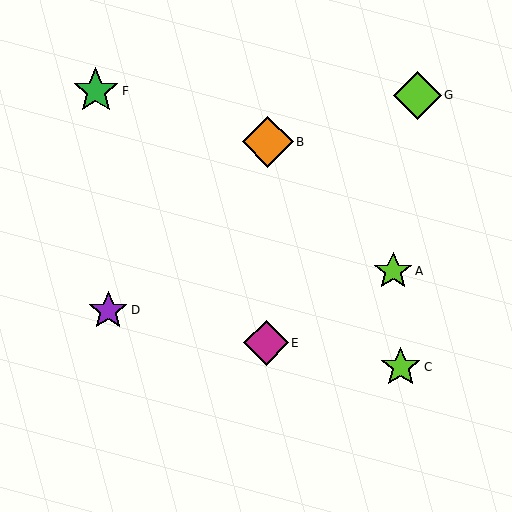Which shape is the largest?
The orange diamond (labeled B) is the largest.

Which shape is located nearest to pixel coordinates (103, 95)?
The green star (labeled F) at (96, 91) is nearest to that location.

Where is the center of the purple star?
The center of the purple star is at (108, 310).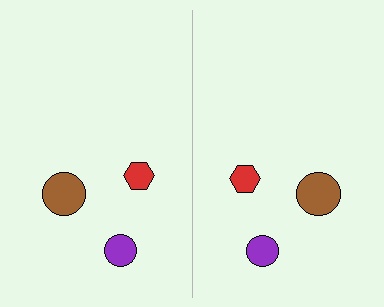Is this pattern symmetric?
Yes, this pattern has bilateral (reflection) symmetry.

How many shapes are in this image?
There are 6 shapes in this image.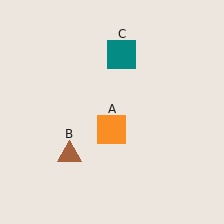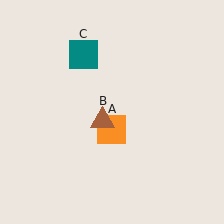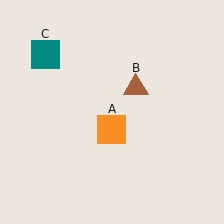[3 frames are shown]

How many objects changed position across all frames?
2 objects changed position: brown triangle (object B), teal square (object C).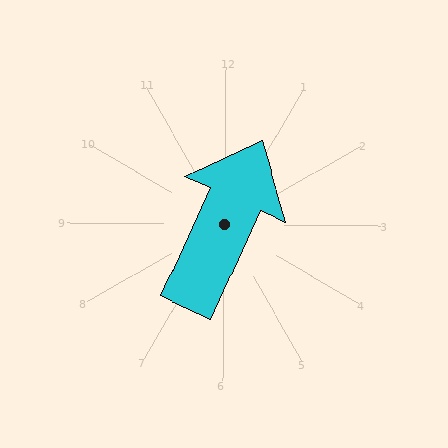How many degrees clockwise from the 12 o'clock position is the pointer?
Approximately 24 degrees.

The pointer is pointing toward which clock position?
Roughly 1 o'clock.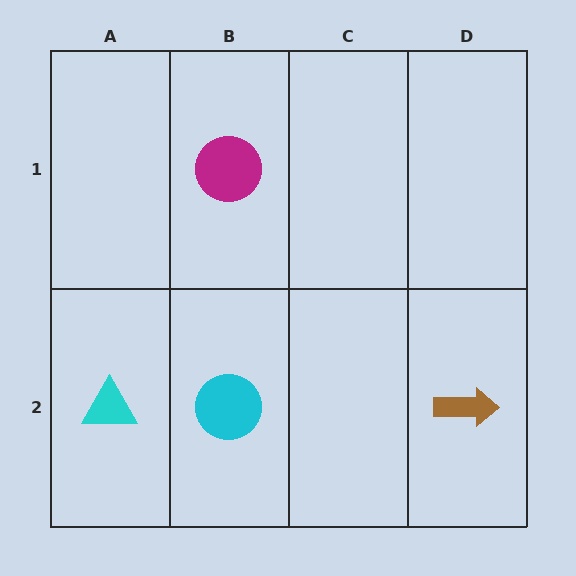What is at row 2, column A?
A cyan triangle.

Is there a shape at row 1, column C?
No, that cell is empty.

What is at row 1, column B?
A magenta circle.